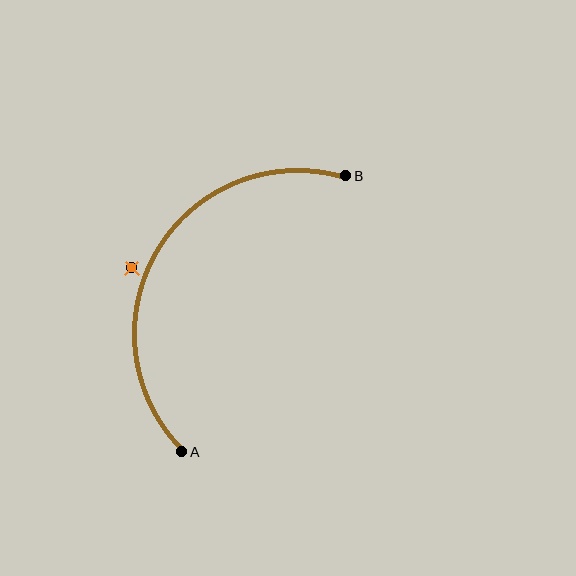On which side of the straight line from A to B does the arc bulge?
The arc bulges to the left of the straight line connecting A and B.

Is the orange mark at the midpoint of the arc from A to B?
No — the orange mark does not lie on the arc at all. It sits slightly outside the curve.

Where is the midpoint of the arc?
The arc midpoint is the point on the curve farthest from the straight line joining A and B. It sits to the left of that line.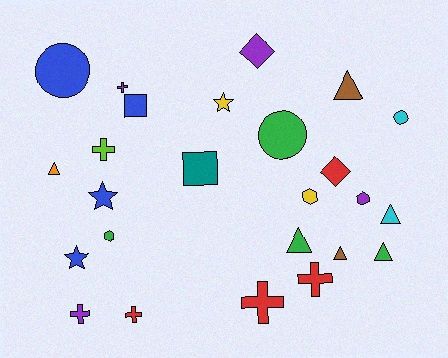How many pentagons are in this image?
There are no pentagons.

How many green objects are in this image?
There are 4 green objects.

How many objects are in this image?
There are 25 objects.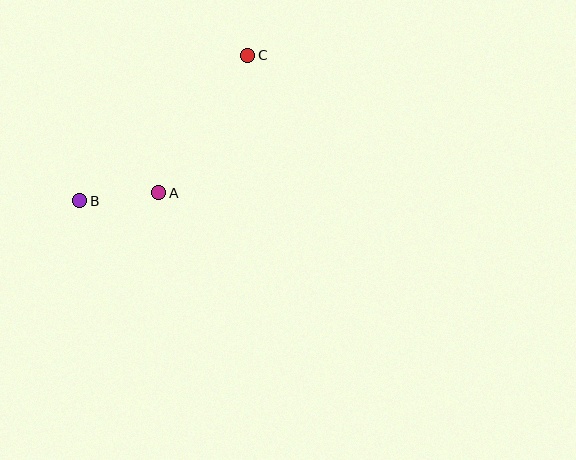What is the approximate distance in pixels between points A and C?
The distance between A and C is approximately 164 pixels.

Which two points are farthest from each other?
Points B and C are farthest from each other.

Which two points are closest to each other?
Points A and B are closest to each other.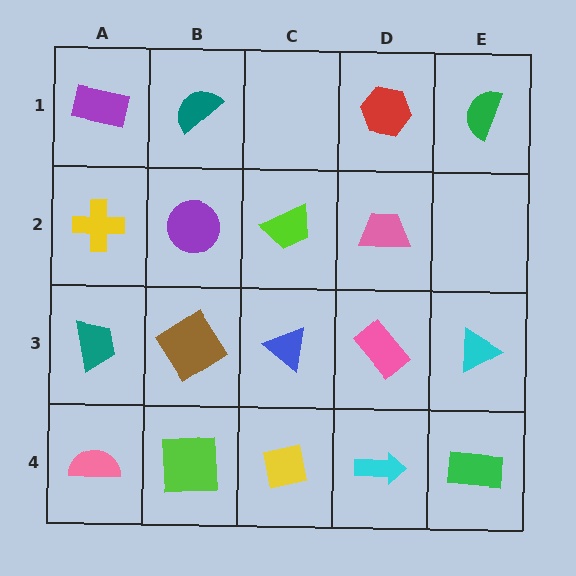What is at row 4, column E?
A green rectangle.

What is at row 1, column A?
A purple rectangle.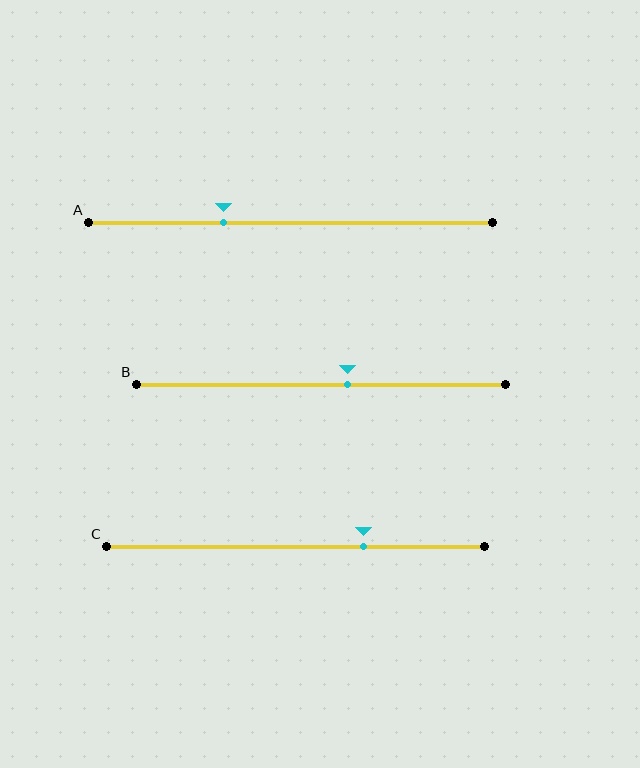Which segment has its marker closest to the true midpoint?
Segment B has its marker closest to the true midpoint.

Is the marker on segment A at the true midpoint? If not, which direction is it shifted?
No, the marker on segment A is shifted to the left by about 17% of the segment length.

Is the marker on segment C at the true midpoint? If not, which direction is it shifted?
No, the marker on segment C is shifted to the right by about 18% of the segment length.